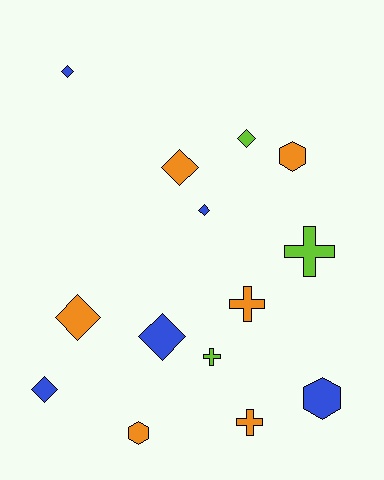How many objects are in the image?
There are 14 objects.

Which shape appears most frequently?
Diamond, with 7 objects.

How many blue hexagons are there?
There is 1 blue hexagon.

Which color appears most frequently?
Orange, with 6 objects.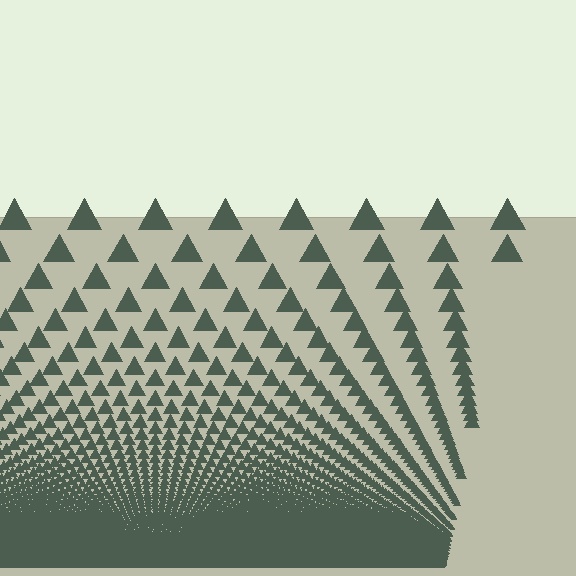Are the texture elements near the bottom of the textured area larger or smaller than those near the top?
Smaller. The gradient is inverted — elements near the bottom are smaller and denser.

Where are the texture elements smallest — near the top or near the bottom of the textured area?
Near the bottom.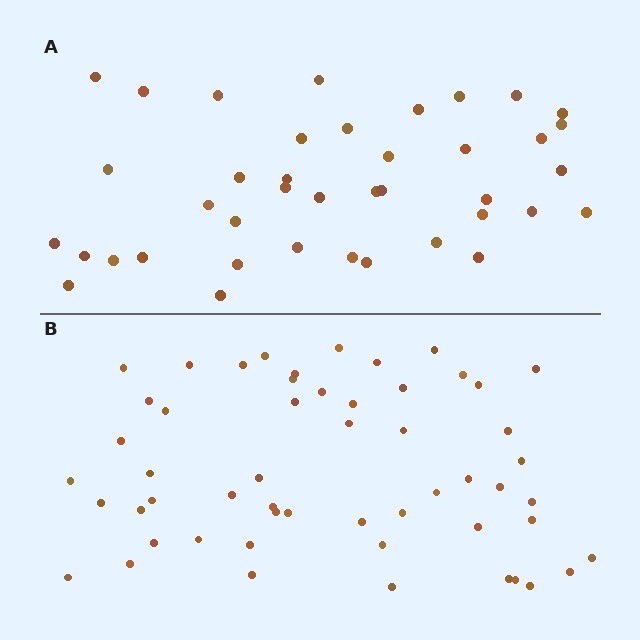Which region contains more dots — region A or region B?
Region B (the bottom region) has more dots.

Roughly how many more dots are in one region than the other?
Region B has approximately 15 more dots than region A.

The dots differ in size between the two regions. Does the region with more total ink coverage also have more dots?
No. Region A has more total ink coverage because its dots are larger, but region B actually contains more individual dots. Total area can be misleading — the number of items is what matters here.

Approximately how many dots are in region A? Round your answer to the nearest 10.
About 40 dots.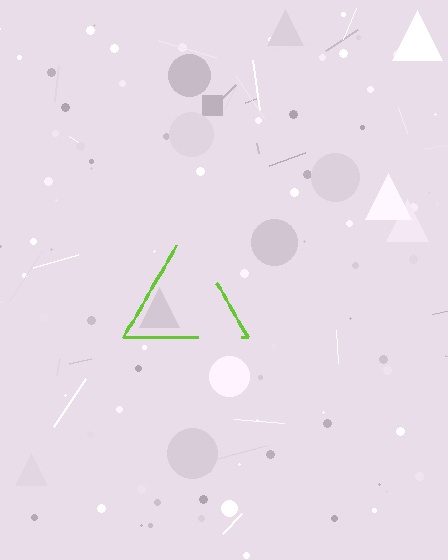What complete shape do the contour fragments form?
The contour fragments form a triangle.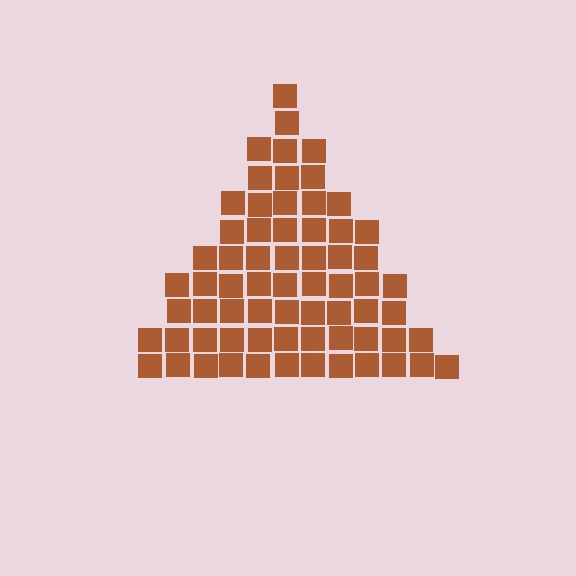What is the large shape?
The large shape is a triangle.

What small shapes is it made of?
It is made of small squares.